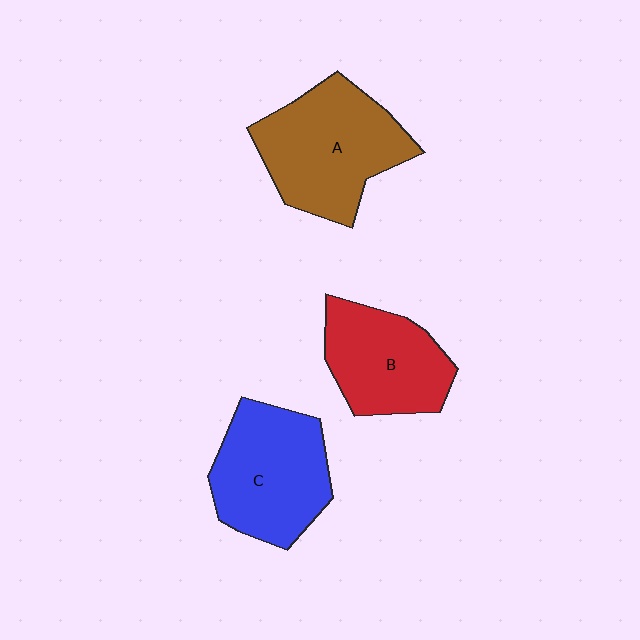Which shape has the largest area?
Shape A (brown).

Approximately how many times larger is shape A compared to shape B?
Approximately 1.3 times.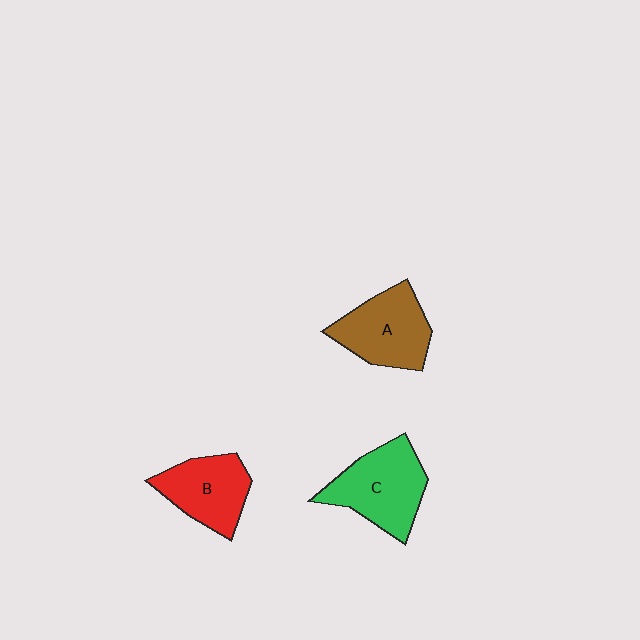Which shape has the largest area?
Shape C (green).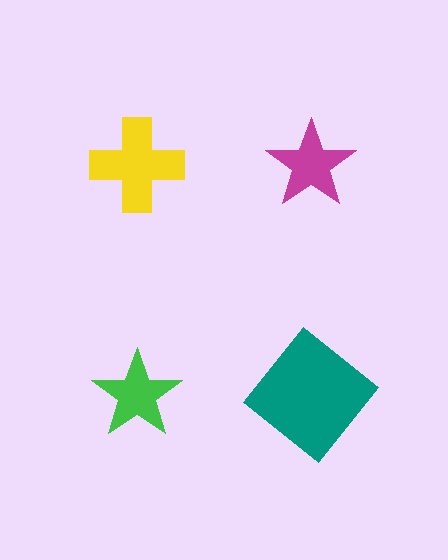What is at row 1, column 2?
A magenta star.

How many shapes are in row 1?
2 shapes.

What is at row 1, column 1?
A yellow cross.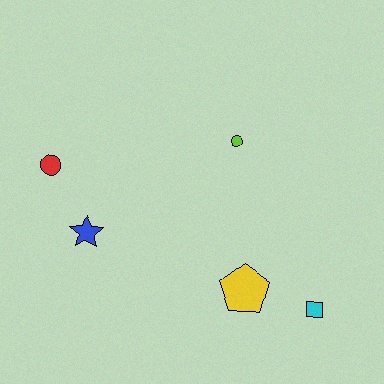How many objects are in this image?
There are 5 objects.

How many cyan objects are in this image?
There is 1 cyan object.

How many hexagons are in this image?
There are no hexagons.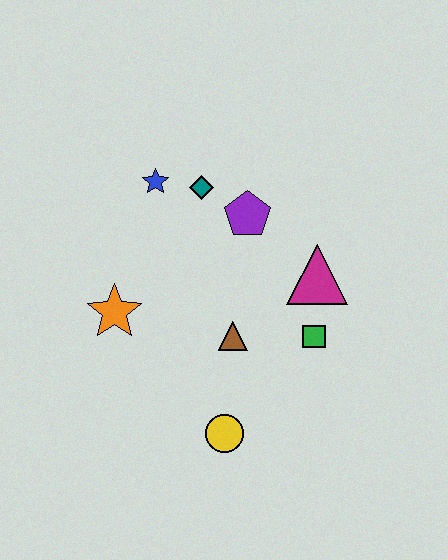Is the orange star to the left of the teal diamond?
Yes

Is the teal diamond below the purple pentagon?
No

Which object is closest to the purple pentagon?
The teal diamond is closest to the purple pentagon.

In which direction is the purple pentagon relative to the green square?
The purple pentagon is above the green square.